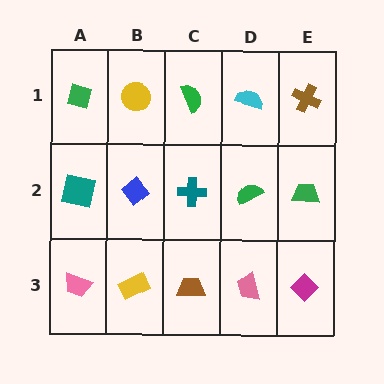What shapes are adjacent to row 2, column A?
A green diamond (row 1, column A), a pink trapezoid (row 3, column A), a blue diamond (row 2, column B).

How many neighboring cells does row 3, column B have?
3.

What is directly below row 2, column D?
A pink trapezoid.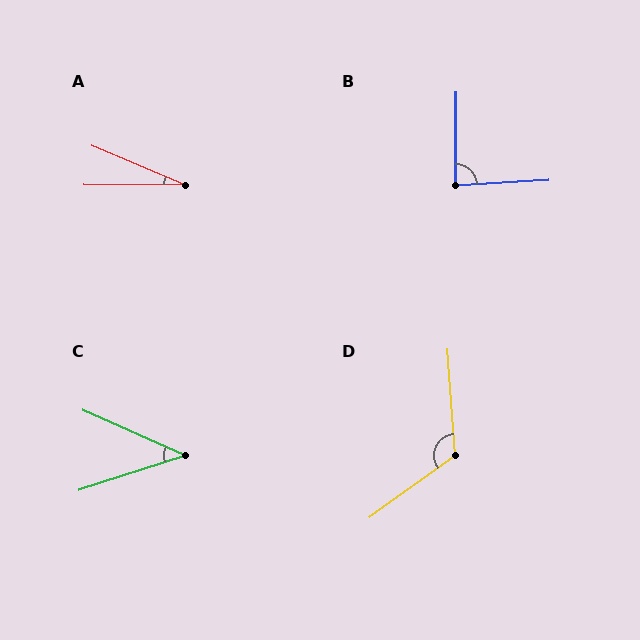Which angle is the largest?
D, at approximately 121 degrees.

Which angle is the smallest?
A, at approximately 23 degrees.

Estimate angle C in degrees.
Approximately 42 degrees.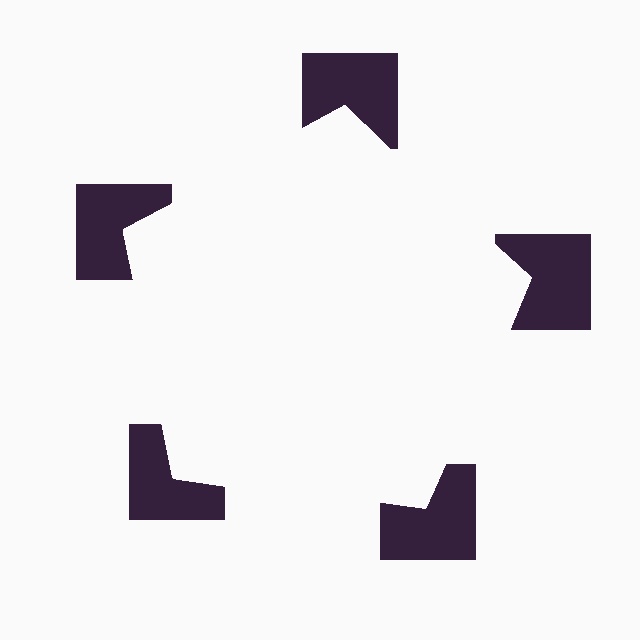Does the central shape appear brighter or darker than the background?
It typically appears slightly brighter than the background, even though no actual brightness change is drawn.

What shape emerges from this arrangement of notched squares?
An illusory pentagon — its edges are inferred from the aligned wedge cuts in the notched squares, not physically drawn.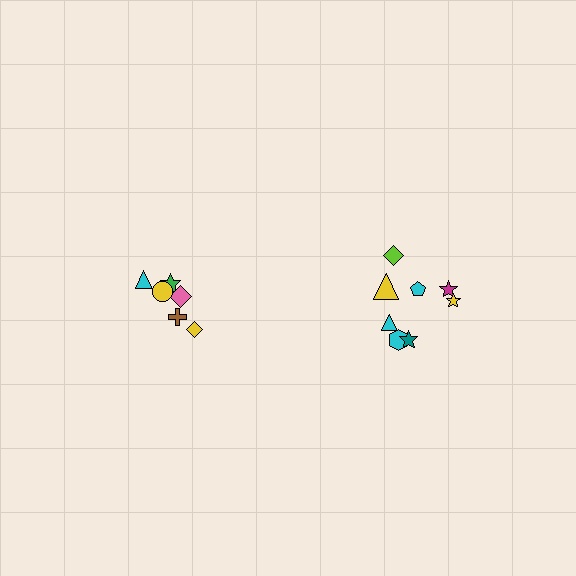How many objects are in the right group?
There are 8 objects.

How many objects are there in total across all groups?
There are 14 objects.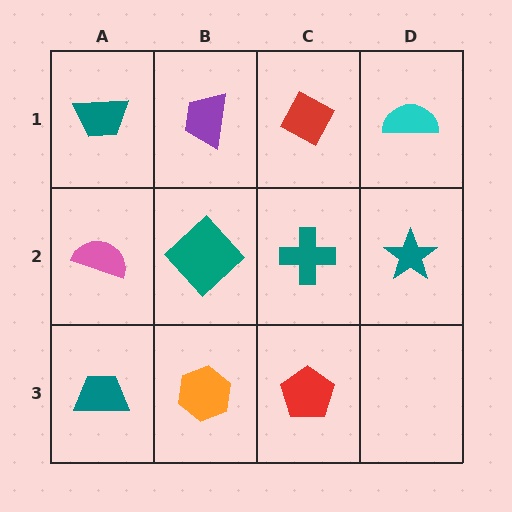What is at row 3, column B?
An orange hexagon.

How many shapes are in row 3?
3 shapes.